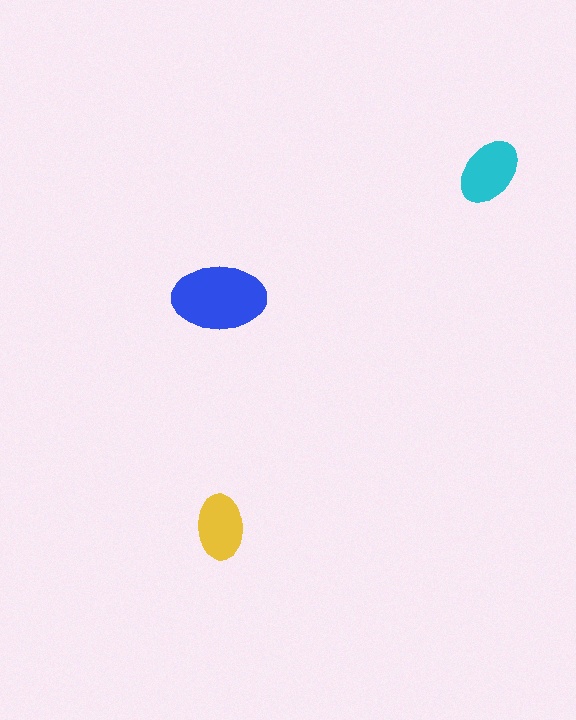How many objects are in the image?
There are 3 objects in the image.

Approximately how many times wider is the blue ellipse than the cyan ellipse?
About 1.5 times wider.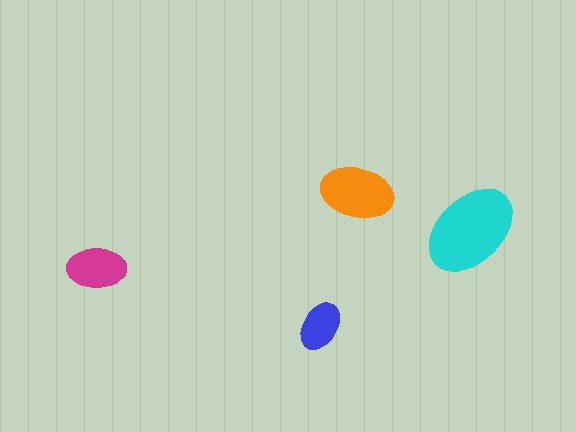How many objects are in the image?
There are 4 objects in the image.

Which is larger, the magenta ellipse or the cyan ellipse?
The cyan one.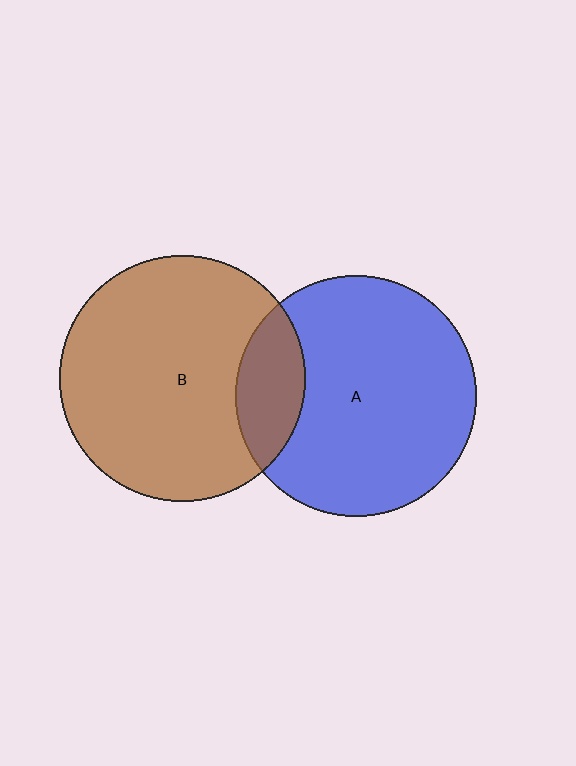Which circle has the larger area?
Circle B (brown).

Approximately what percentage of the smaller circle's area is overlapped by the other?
Approximately 20%.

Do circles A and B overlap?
Yes.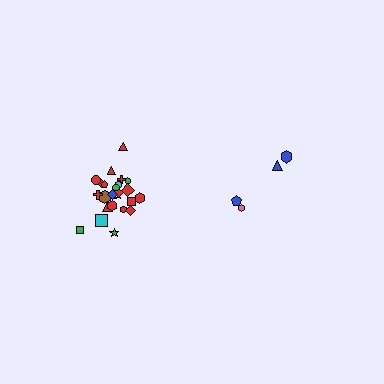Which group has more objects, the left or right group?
The left group.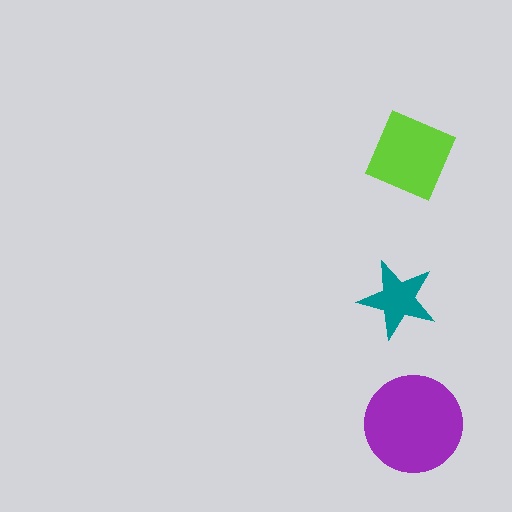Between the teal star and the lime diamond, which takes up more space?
The lime diamond.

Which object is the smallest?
The teal star.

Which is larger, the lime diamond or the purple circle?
The purple circle.